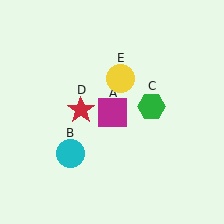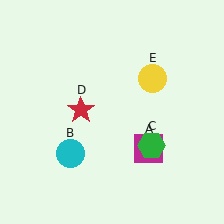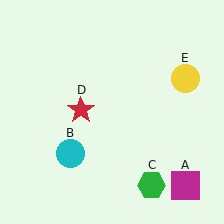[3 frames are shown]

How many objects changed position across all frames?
3 objects changed position: magenta square (object A), green hexagon (object C), yellow circle (object E).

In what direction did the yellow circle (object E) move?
The yellow circle (object E) moved right.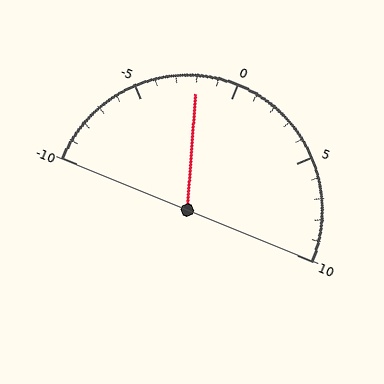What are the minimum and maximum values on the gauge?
The gauge ranges from -10 to 10.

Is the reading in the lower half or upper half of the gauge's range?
The reading is in the lower half of the range (-10 to 10).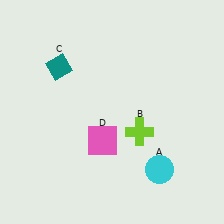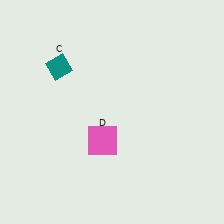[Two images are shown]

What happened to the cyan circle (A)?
The cyan circle (A) was removed in Image 2. It was in the bottom-right area of Image 1.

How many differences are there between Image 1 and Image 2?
There are 2 differences between the two images.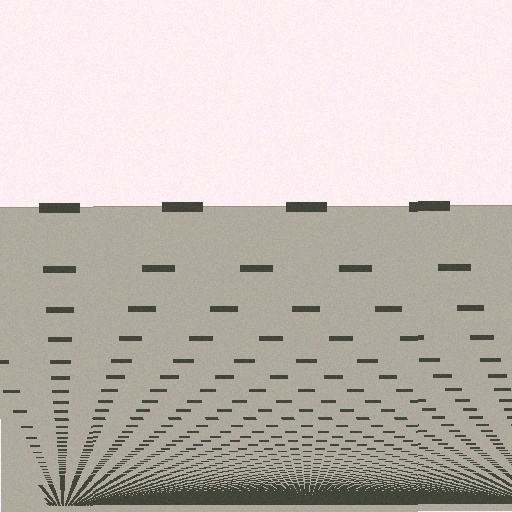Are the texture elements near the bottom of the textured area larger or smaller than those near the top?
Smaller. The gradient is inverted — elements near the bottom are smaller and denser.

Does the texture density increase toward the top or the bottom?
Density increases toward the bottom.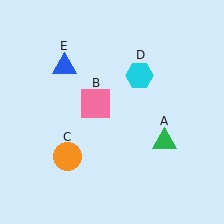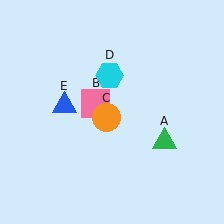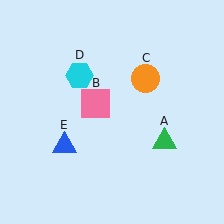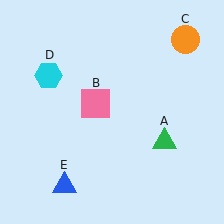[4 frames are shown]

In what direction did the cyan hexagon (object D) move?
The cyan hexagon (object D) moved left.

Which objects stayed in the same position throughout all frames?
Green triangle (object A) and pink square (object B) remained stationary.